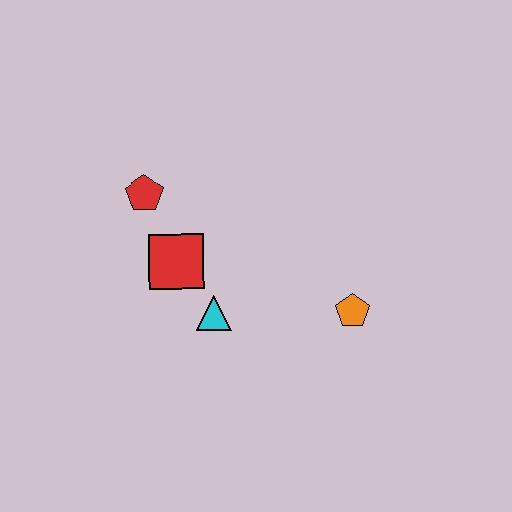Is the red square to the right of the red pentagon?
Yes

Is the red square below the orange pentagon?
No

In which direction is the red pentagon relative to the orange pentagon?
The red pentagon is to the left of the orange pentagon.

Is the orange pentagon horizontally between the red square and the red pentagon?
No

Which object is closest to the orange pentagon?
The cyan triangle is closest to the orange pentagon.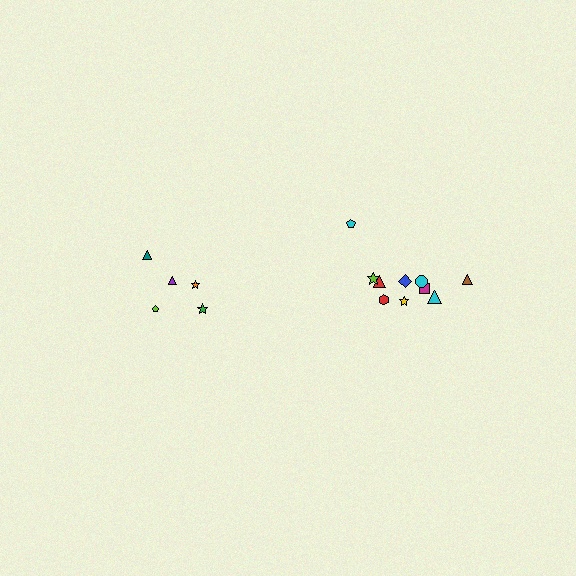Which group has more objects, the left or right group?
The right group.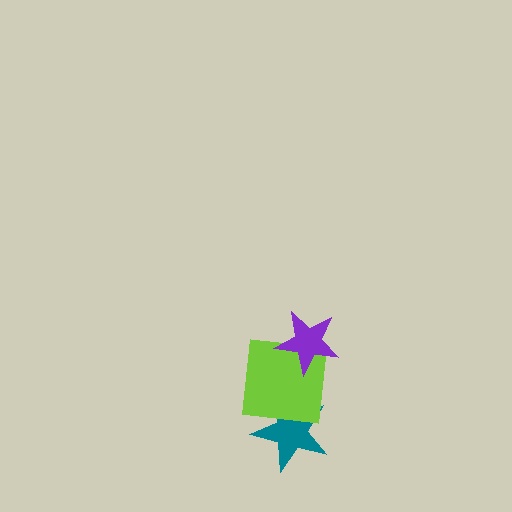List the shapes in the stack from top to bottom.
From top to bottom: the purple star, the lime square, the teal star.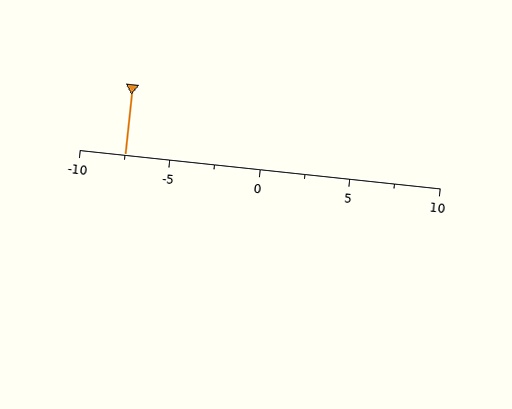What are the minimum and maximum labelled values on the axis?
The axis runs from -10 to 10.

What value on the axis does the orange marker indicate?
The marker indicates approximately -7.5.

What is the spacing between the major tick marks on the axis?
The major ticks are spaced 5 apart.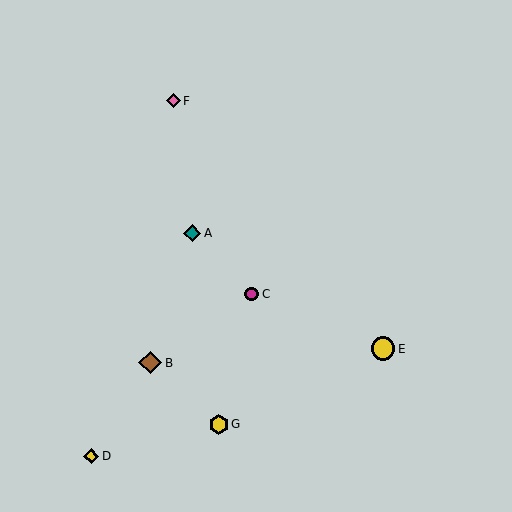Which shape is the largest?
The yellow circle (labeled E) is the largest.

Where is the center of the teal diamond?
The center of the teal diamond is at (192, 233).